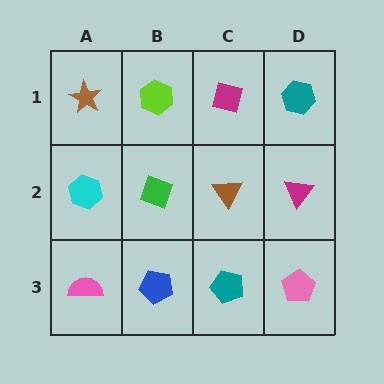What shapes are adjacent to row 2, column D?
A teal hexagon (row 1, column D), a pink pentagon (row 3, column D), a brown triangle (row 2, column C).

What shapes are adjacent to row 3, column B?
A green diamond (row 2, column B), a pink semicircle (row 3, column A), a teal pentagon (row 3, column C).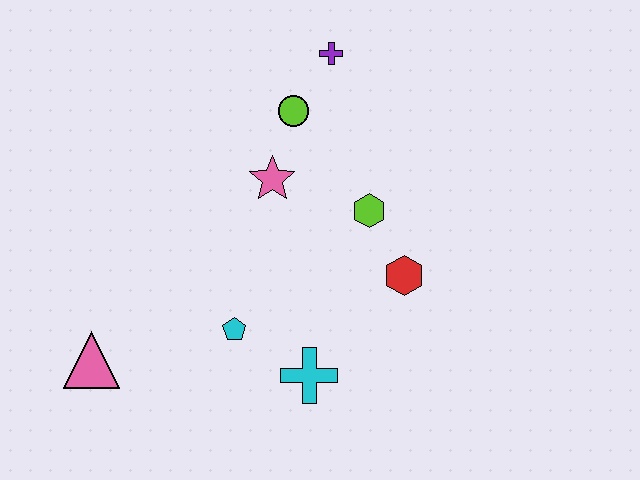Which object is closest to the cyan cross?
The cyan pentagon is closest to the cyan cross.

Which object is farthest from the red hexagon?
The pink triangle is farthest from the red hexagon.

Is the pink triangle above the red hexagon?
No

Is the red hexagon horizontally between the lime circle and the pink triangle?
No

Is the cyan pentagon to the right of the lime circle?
No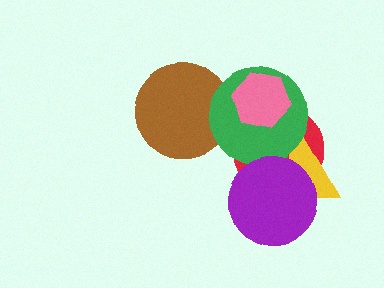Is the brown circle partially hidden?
Yes, it is partially covered by another shape.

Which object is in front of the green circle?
The pink hexagon is in front of the green circle.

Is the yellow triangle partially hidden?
Yes, it is partially covered by another shape.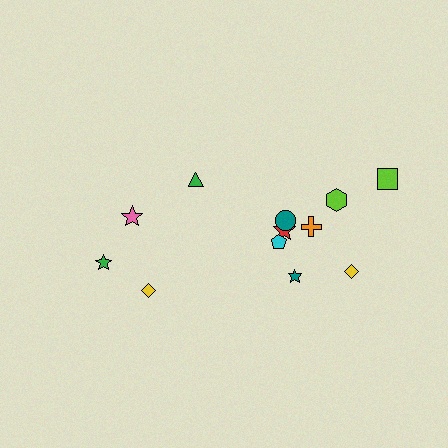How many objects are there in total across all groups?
There are 12 objects.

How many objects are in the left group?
There are 4 objects.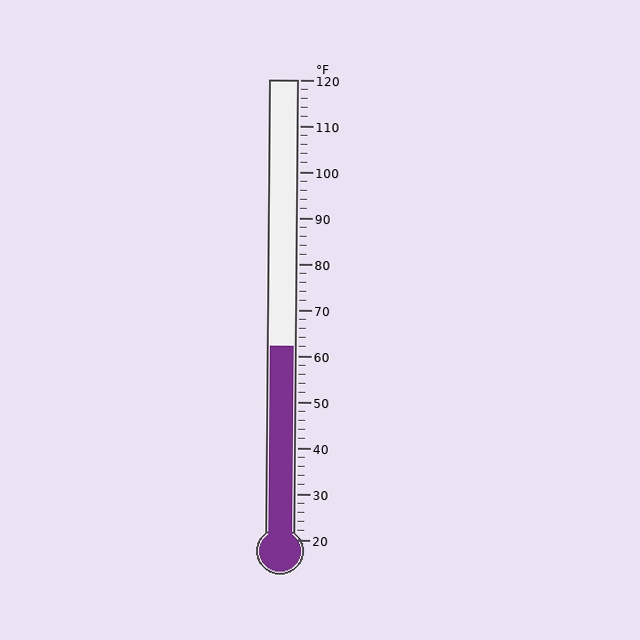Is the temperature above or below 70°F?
The temperature is below 70°F.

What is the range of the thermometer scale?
The thermometer scale ranges from 20°F to 120°F.